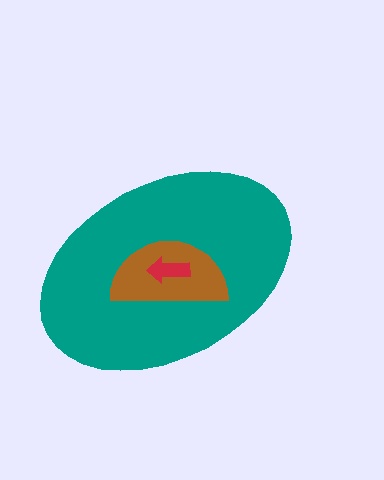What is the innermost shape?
The red arrow.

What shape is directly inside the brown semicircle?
The red arrow.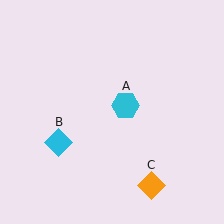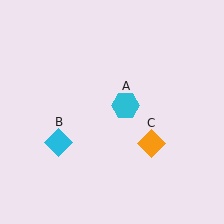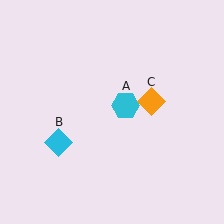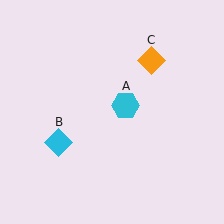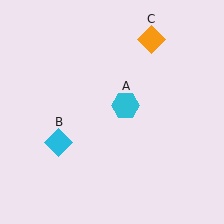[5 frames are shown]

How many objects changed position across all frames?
1 object changed position: orange diamond (object C).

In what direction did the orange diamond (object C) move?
The orange diamond (object C) moved up.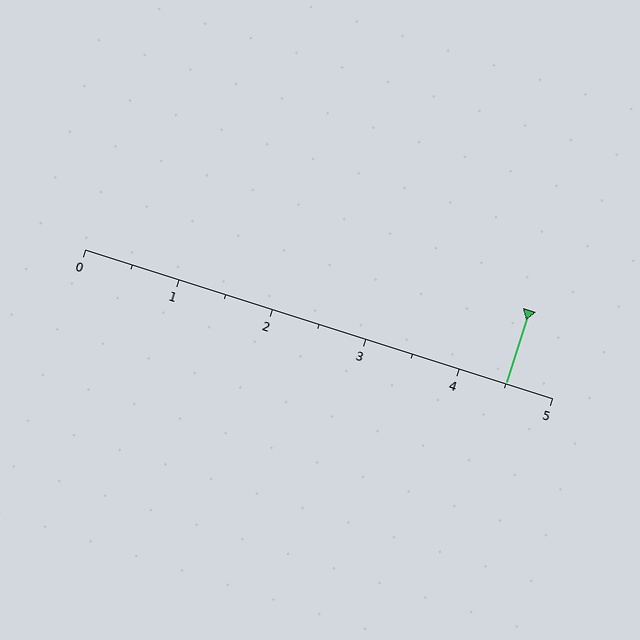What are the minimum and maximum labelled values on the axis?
The axis runs from 0 to 5.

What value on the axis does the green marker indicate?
The marker indicates approximately 4.5.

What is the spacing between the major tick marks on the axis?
The major ticks are spaced 1 apart.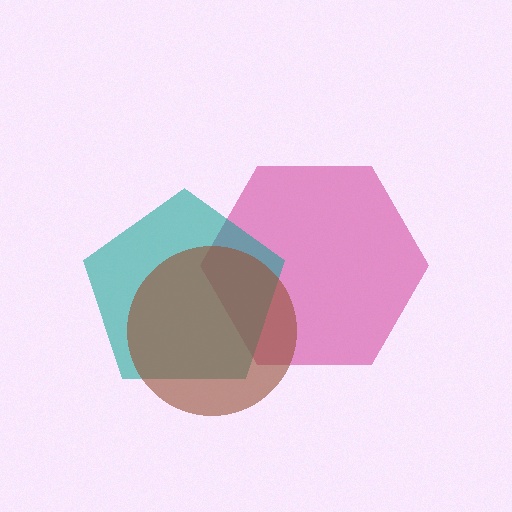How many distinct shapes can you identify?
There are 3 distinct shapes: a magenta hexagon, a teal pentagon, a brown circle.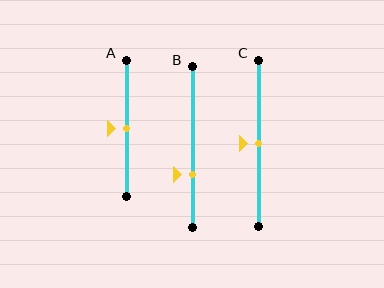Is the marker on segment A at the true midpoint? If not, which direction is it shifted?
Yes, the marker on segment A is at the true midpoint.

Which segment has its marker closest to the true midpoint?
Segment A has its marker closest to the true midpoint.